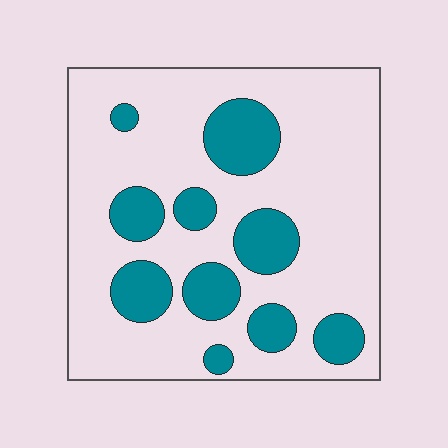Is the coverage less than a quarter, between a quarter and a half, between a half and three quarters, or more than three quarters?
Less than a quarter.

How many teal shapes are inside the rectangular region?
10.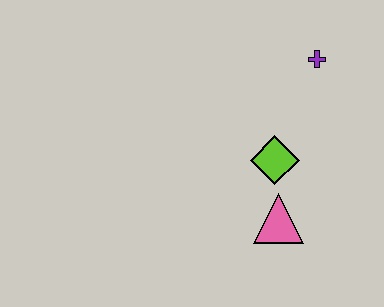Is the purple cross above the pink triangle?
Yes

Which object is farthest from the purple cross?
The pink triangle is farthest from the purple cross.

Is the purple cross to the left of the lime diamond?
No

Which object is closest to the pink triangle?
The lime diamond is closest to the pink triangle.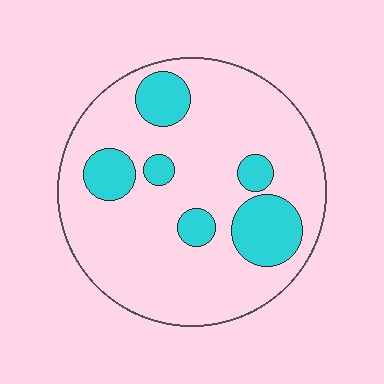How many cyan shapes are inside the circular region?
6.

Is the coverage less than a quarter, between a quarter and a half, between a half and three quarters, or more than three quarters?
Less than a quarter.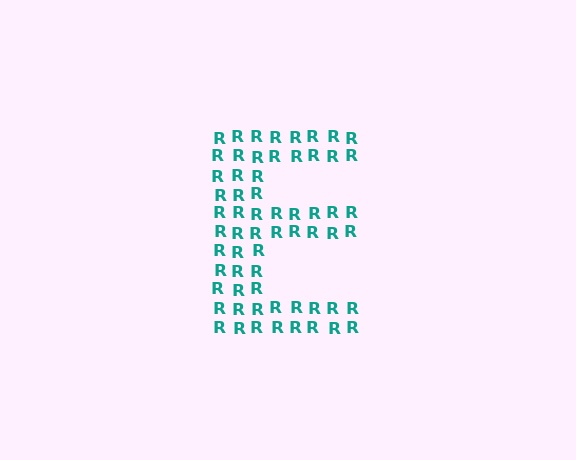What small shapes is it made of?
It is made of small letter R's.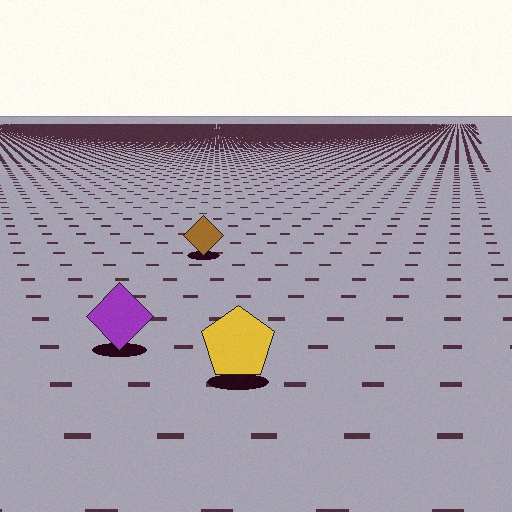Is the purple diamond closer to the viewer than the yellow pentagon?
No. The yellow pentagon is closer — you can tell from the texture gradient: the ground texture is coarser near it.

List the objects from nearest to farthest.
From nearest to farthest: the yellow pentagon, the purple diamond, the brown diamond.